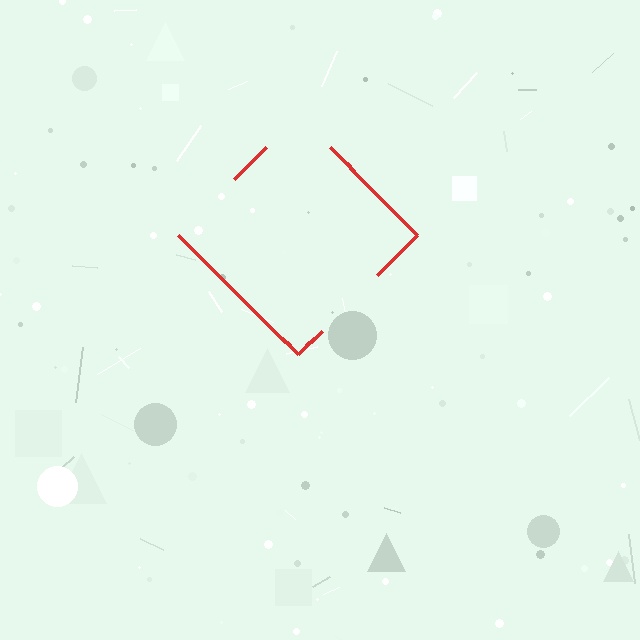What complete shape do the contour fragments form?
The contour fragments form a diamond.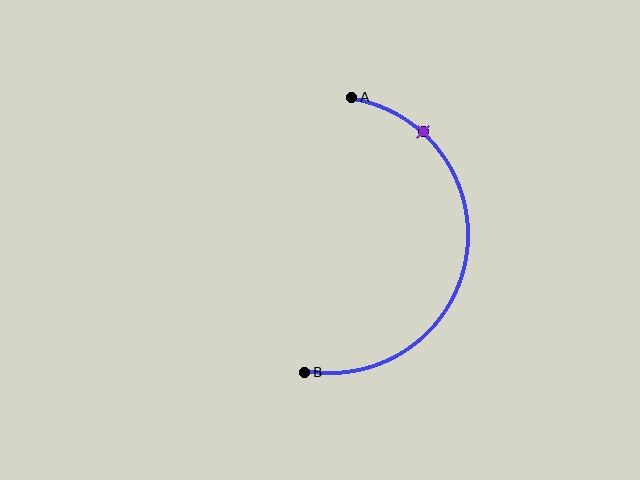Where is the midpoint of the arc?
The arc midpoint is the point on the curve farthest from the straight line joining A and B. It sits to the right of that line.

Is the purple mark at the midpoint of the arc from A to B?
No. The purple mark lies on the arc but is closer to endpoint A. The arc midpoint would be at the point on the curve equidistant along the arc from both A and B.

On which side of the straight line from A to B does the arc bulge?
The arc bulges to the right of the straight line connecting A and B.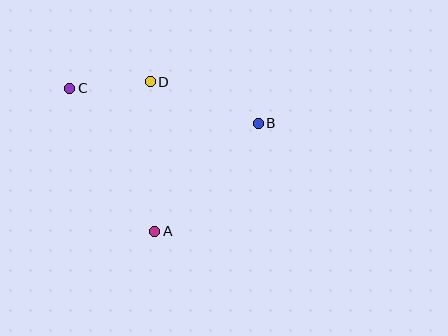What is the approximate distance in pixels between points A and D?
The distance between A and D is approximately 150 pixels.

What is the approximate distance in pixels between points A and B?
The distance between A and B is approximately 150 pixels.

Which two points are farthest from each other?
Points B and C are farthest from each other.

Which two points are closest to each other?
Points C and D are closest to each other.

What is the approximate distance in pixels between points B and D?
The distance between B and D is approximately 115 pixels.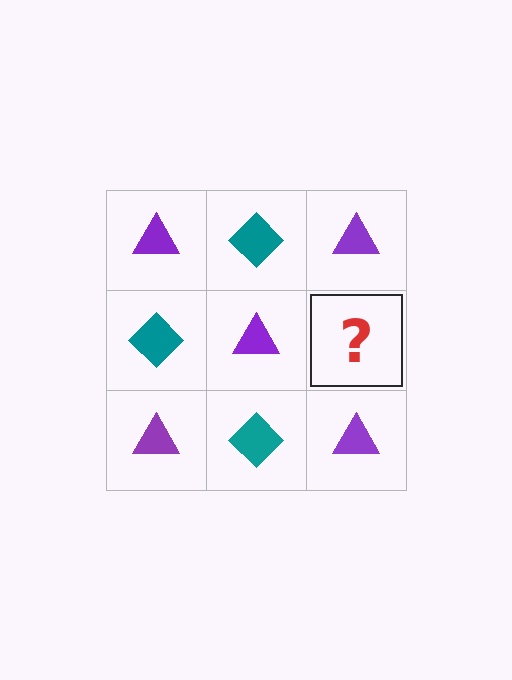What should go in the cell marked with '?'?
The missing cell should contain a teal diamond.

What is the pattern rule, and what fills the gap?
The rule is that it alternates purple triangle and teal diamond in a checkerboard pattern. The gap should be filled with a teal diamond.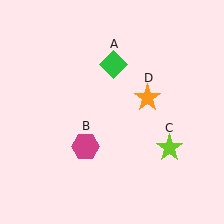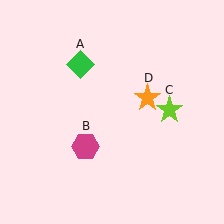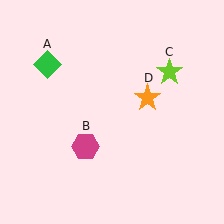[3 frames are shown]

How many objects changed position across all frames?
2 objects changed position: green diamond (object A), lime star (object C).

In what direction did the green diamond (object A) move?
The green diamond (object A) moved left.